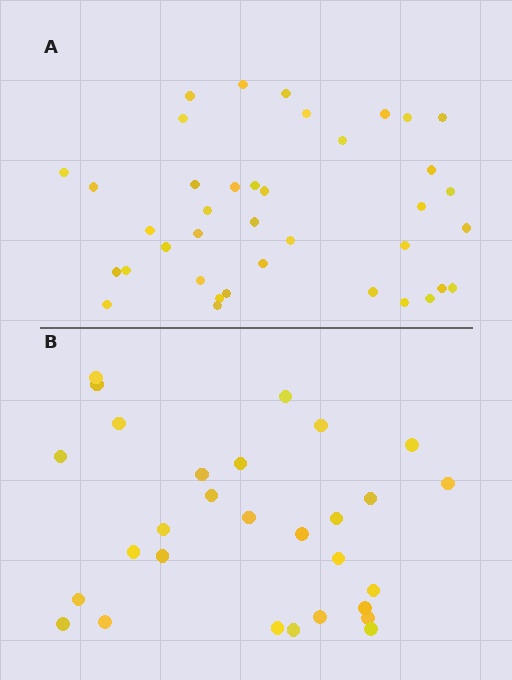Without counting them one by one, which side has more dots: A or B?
Region A (the top region) has more dots.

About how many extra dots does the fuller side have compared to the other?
Region A has roughly 10 or so more dots than region B.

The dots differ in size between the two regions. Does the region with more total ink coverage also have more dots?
No. Region B has more total ink coverage because its dots are larger, but region A actually contains more individual dots. Total area can be misleading — the number of items is what matters here.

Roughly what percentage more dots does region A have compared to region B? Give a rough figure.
About 35% more.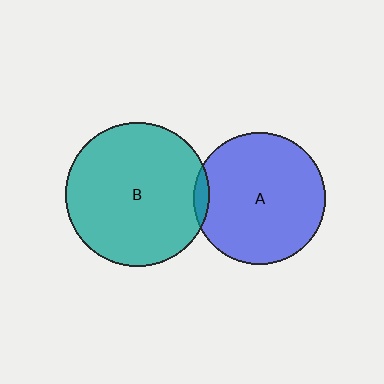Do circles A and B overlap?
Yes.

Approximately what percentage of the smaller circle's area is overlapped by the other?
Approximately 5%.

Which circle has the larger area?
Circle B (teal).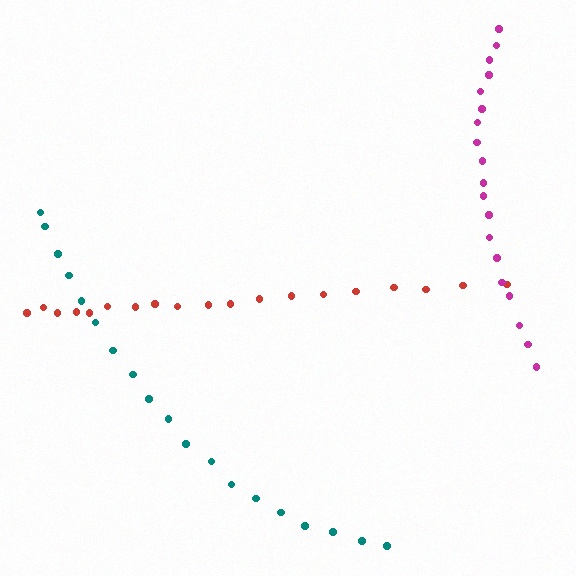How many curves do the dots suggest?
There are 3 distinct paths.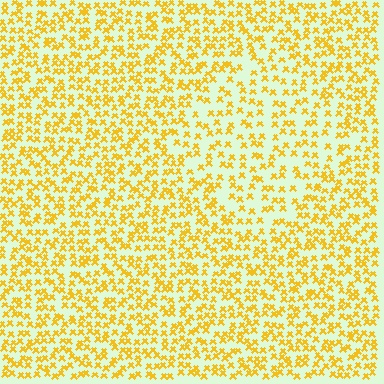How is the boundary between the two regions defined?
The boundary is defined by a change in element density (approximately 1.6x ratio). All elements are the same color, size, and shape.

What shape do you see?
I see a diamond.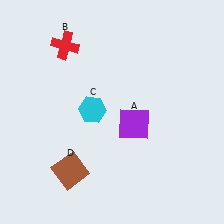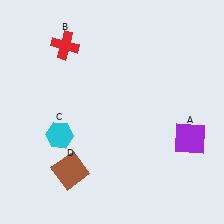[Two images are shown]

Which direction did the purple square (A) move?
The purple square (A) moved right.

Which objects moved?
The objects that moved are: the purple square (A), the cyan hexagon (C).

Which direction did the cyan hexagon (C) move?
The cyan hexagon (C) moved left.